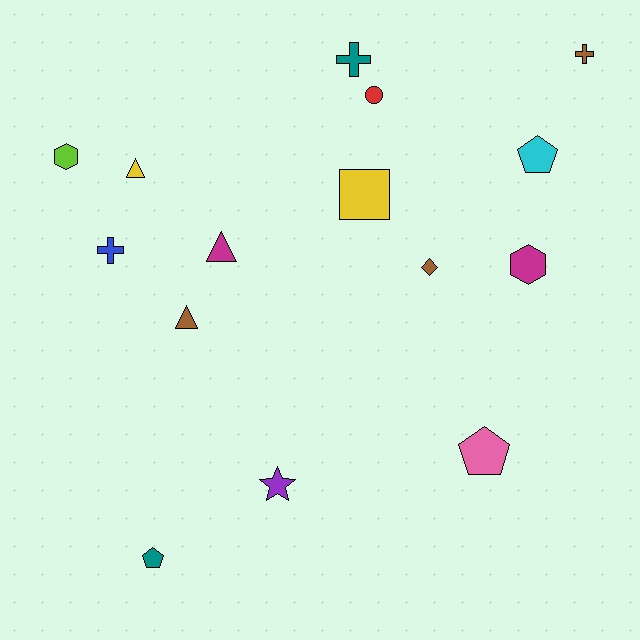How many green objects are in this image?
There are no green objects.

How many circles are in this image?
There is 1 circle.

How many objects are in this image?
There are 15 objects.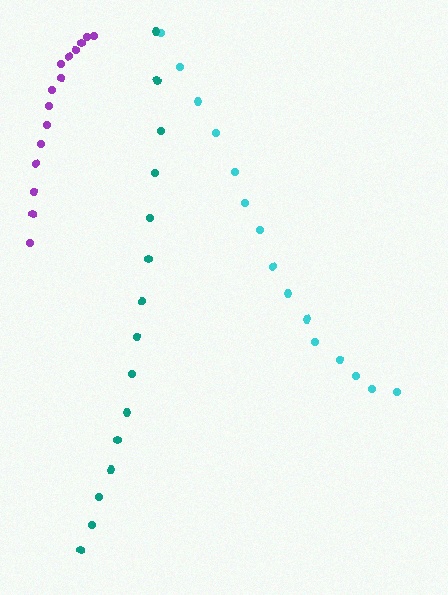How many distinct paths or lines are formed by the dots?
There are 3 distinct paths.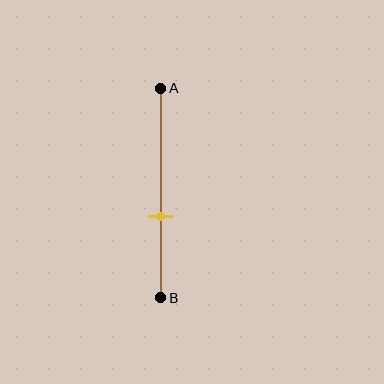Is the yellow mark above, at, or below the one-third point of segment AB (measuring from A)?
The yellow mark is below the one-third point of segment AB.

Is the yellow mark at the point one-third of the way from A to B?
No, the mark is at about 60% from A, not at the 33% one-third point.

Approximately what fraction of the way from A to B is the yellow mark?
The yellow mark is approximately 60% of the way from A to B.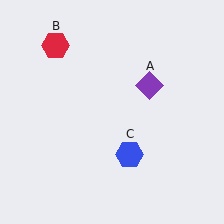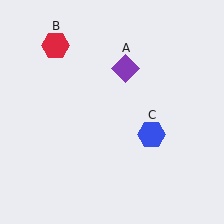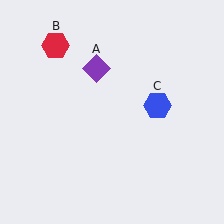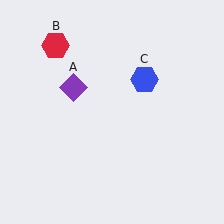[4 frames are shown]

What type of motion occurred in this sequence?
The purple diamond (object A), blue hexagon (object C) rotated counterclockwise around the center of the scene.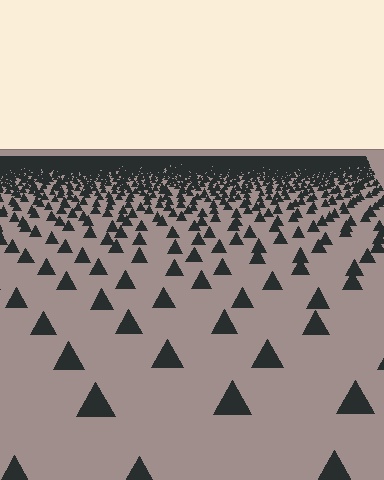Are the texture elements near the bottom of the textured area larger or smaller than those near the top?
Larger. Near the bottom, elements are closer to the viewer and appear at a bigger on-screen size.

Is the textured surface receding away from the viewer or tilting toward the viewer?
The surface is receding away from the viewer. Texture elements get smaller and denser toward the top.